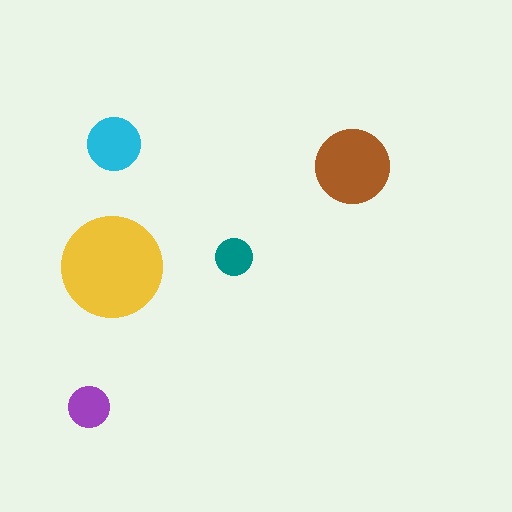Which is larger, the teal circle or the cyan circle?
The cyan one.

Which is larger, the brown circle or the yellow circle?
The yellow one.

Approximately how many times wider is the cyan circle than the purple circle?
About 1.5 times wider.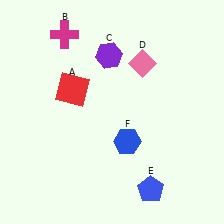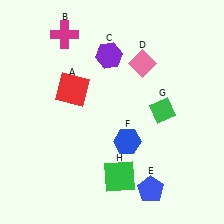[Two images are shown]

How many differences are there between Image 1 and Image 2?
There are 2 differences between the two images.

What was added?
A green diamond (G), a green square (H) were added in Image 2.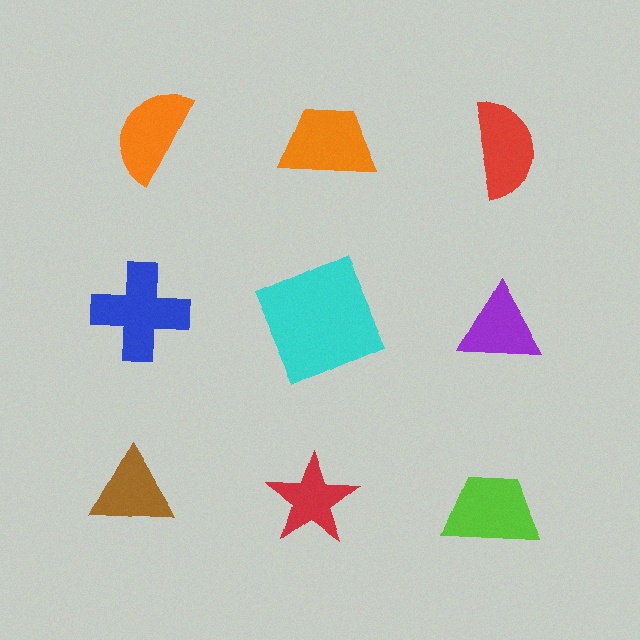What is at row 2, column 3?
A purple triangle.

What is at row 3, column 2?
A red star.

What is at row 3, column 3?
A lime trapezoid.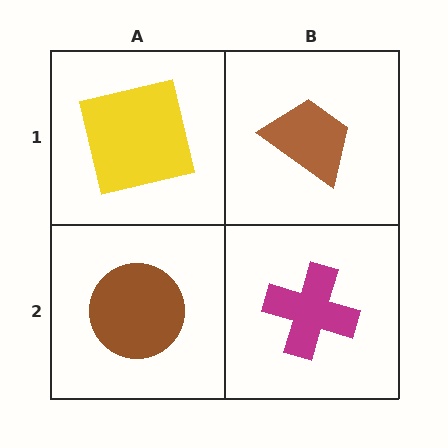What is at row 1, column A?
A yellow square.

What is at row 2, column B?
A magenta cross.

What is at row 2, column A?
A brown circle.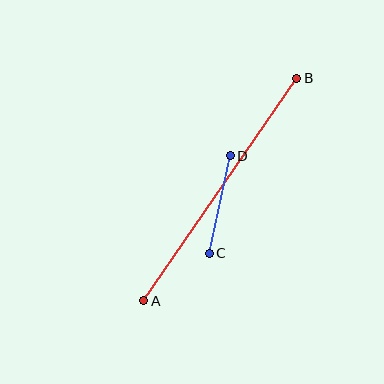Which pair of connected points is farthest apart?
Points A and B are farthest apart.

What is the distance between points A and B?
The distance is approximately 270 pixels.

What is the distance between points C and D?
The distance is approximately 100 pixels.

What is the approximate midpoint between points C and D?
The midpoint is at approximately (220, 205) pixels.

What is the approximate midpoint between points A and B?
The midpoint is at approximately (220, 190) pixels.